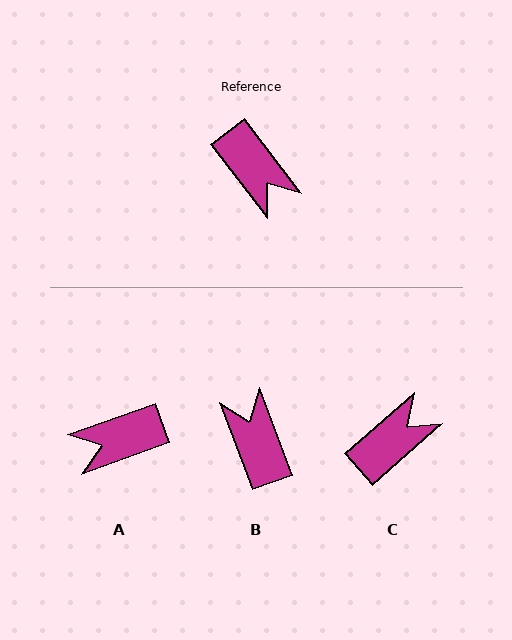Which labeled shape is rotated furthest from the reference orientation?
B, about 163 degrees away.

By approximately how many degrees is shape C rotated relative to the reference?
Approximately 94 degrees counter-clockwise.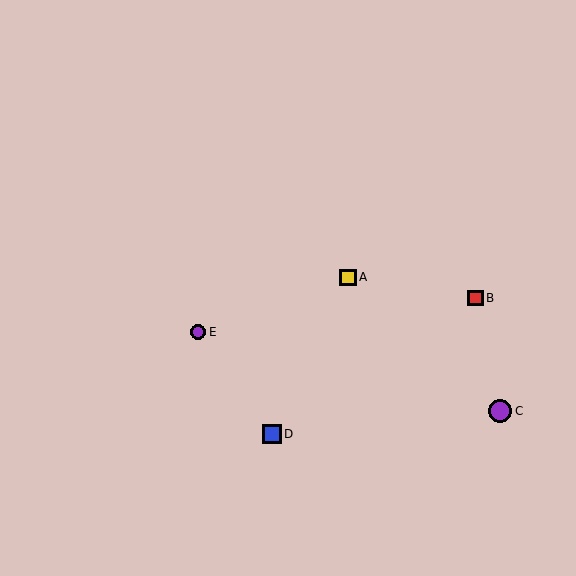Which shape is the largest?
The purple circle (labeled C) is the largest.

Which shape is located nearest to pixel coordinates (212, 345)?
The purple circle (labeled E) at (198, 332) is nearest to that location.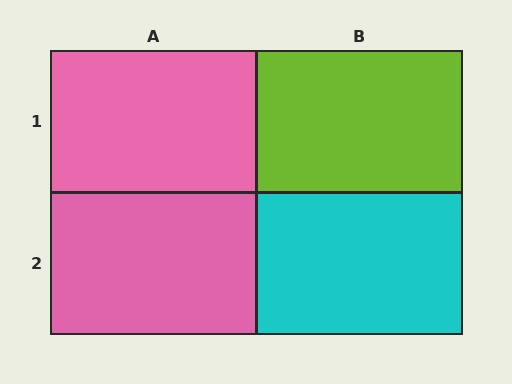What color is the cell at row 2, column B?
Cyan.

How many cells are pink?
2 cells are pink.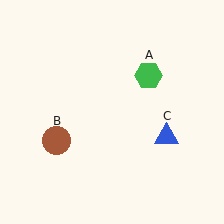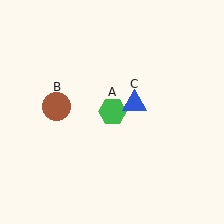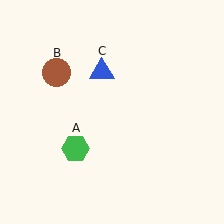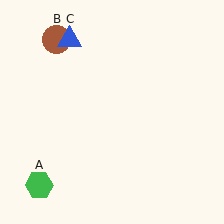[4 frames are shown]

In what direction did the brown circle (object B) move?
The brown circle (object B) moved up.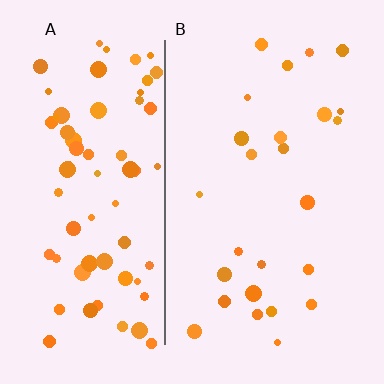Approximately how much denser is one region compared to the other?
Approximately 2.9× — region A over region B.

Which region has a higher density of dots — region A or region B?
A (the left).